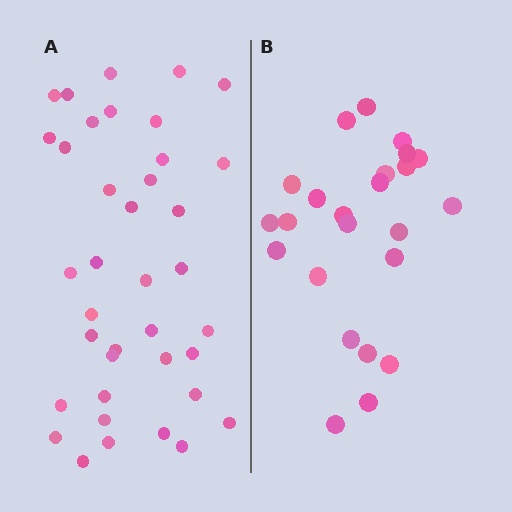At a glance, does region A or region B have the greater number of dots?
Region A (the left region) has more dots.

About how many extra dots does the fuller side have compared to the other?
Region A has approximately 15 more dots than region B.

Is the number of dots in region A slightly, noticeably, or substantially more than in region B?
Region A has substantially more. The ratio is roughly 1.6 to 1.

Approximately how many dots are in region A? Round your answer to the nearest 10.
About 40 dots. (The exact count is 38, which rounds to 40.)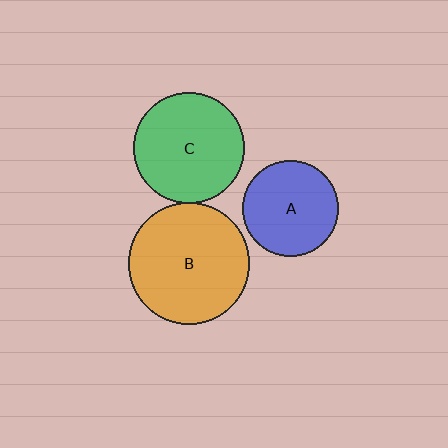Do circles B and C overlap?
Yes.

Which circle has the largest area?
Circle B (orange).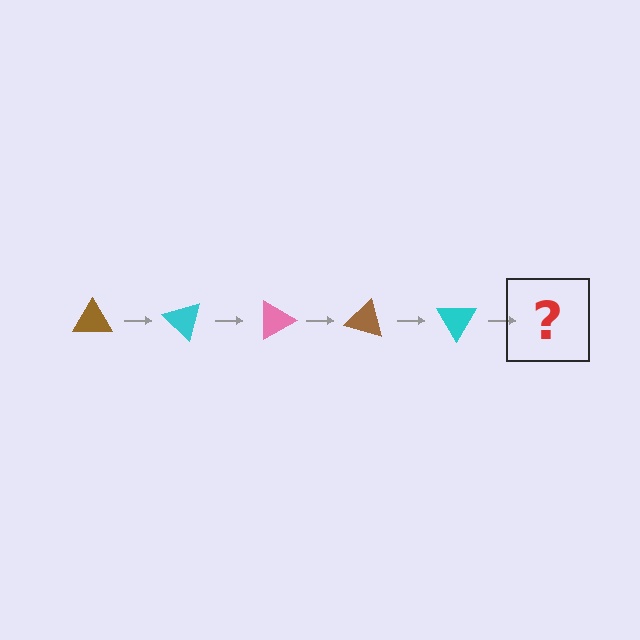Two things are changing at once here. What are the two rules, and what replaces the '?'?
The two rules are that it rotates 45 degrees each step and the color cycles through brown, cyan, and pink. The '?' should be a pink triangle, rotated 225 degrees from the start.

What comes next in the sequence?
The next element should be a pink triangle, rotated 225 degrees from the start.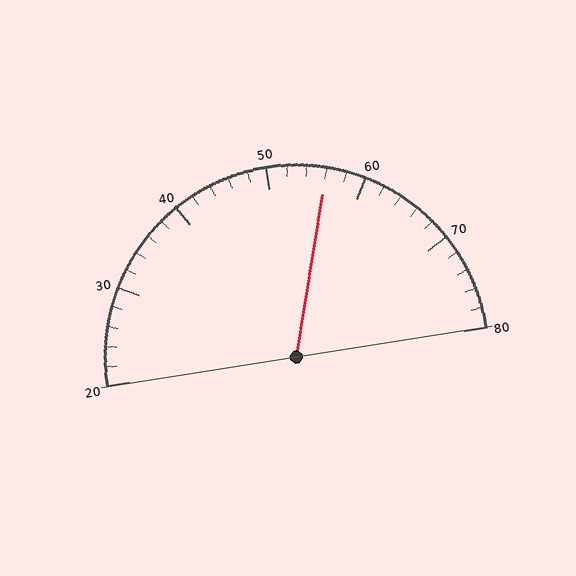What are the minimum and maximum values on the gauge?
The gauge ranges from 20 to 80.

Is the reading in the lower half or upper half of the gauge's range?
The reading is in the upper half of the range (20 to 80).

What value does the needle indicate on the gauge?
The needle indicates approximately 56.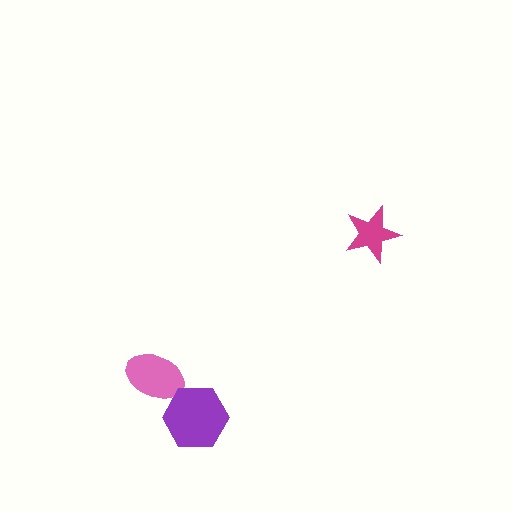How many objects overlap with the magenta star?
0 objects overlap with the magenta star.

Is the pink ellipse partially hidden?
Yes, it is partially covered by another shape.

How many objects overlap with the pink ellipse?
1 object overlaps with the pink ellipse.